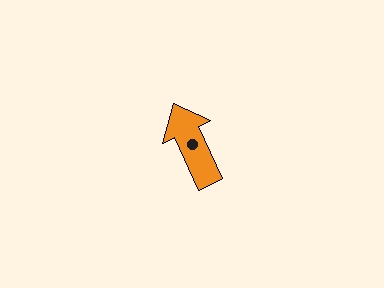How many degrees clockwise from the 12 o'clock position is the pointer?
Approximately 335 degrees.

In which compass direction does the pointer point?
Northwest.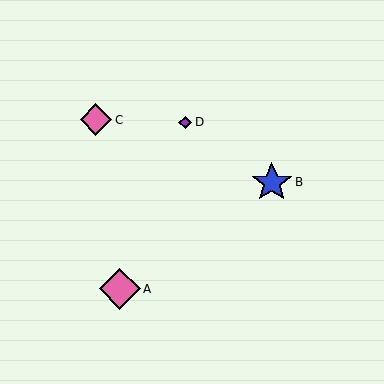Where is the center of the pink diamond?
The center of the pink diamond is at (96, 120).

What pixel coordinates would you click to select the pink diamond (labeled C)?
Click at (96, 120) to select the pink diamond C.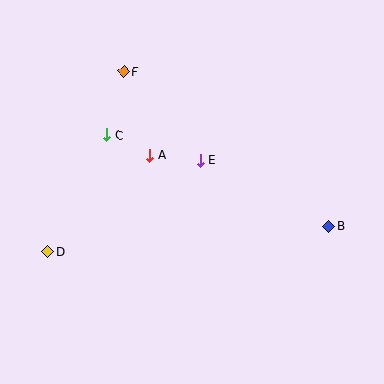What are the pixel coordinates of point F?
Point F is at (124, 71).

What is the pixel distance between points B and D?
The distance between B and D is 283 pixels.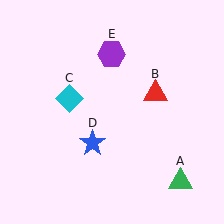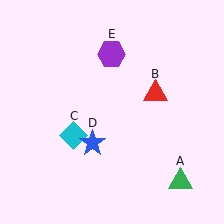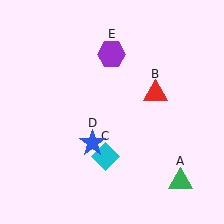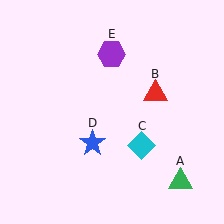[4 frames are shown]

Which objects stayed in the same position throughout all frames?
Green triangle (object A) and red triangle (object B) and blue star (object D) and purple hexagon (object E) remained stationary.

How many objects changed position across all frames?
1 object changed position: cyan diamond (object C).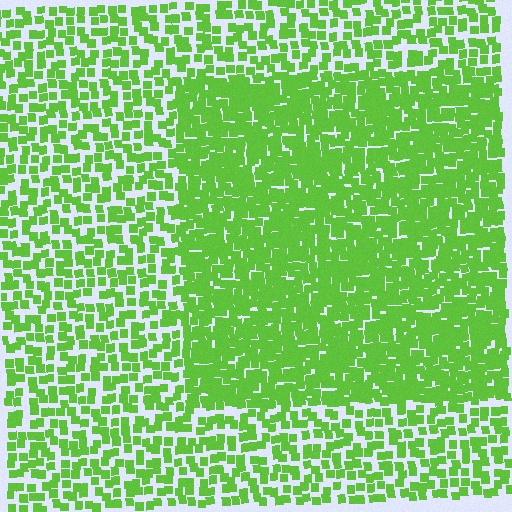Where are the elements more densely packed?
The elements are more densely packed inside the rectangle boundary.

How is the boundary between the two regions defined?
The boundary is defined by a change in element density (approximately 2.0x ratio). All elements are the same color, size, and shape.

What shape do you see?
I see a rectangle.